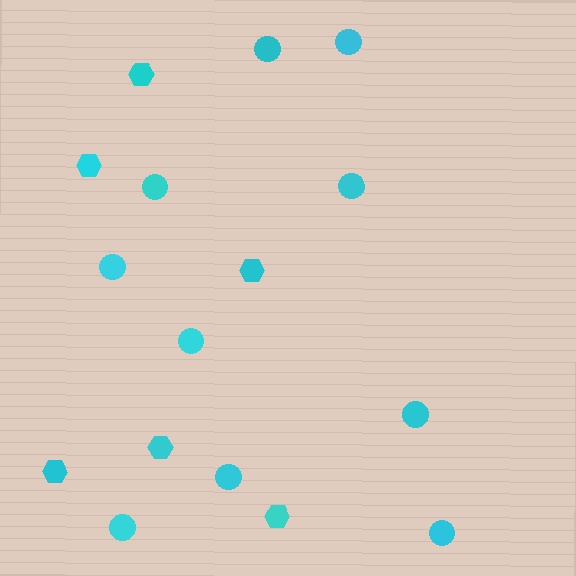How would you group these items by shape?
There are 2 groups: one group of circles (10) and one group of hexagons (6).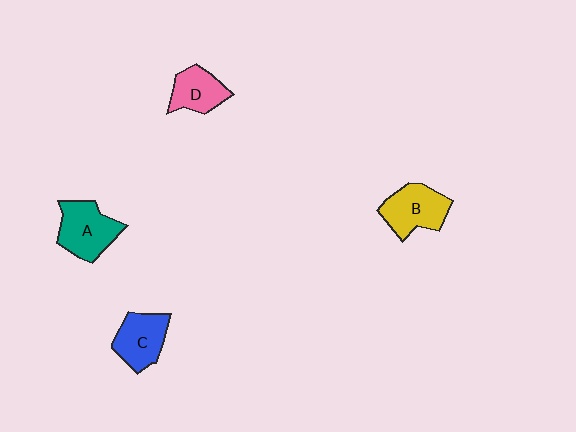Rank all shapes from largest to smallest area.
From largest to smallest: A (teal), B (yellow), C (blue), D (pink).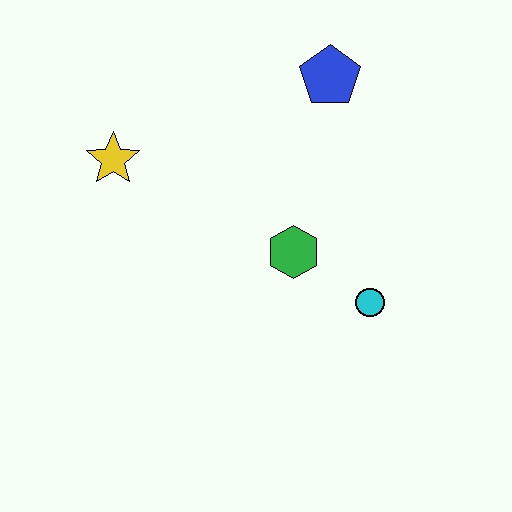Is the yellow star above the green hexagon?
Yes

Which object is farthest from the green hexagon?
The yellow star is farthest from the green hexagon.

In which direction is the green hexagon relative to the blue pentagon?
The green hexagon is below the blue pentagon.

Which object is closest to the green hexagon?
The cyan circle is closest to the green hexagon.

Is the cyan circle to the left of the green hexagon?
No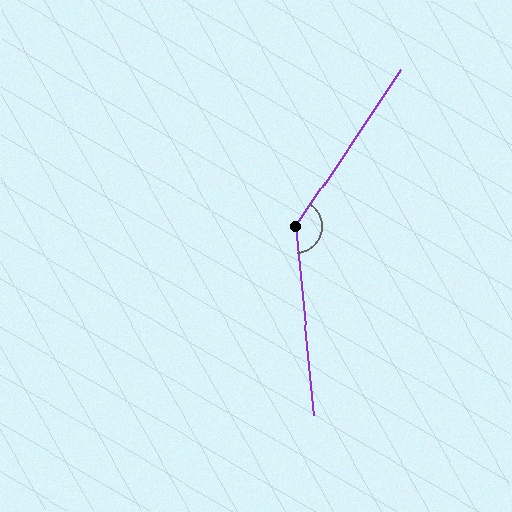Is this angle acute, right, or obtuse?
It is obtuse.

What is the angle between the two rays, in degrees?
Approximately 141 degrees.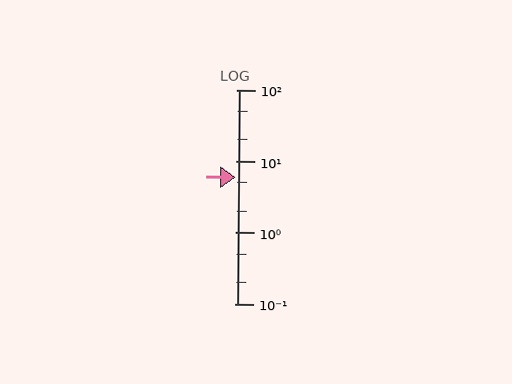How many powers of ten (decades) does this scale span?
The scale spans 3 decades, from 0.1 to 100.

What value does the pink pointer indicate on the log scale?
The pointer indicates approximately 6.